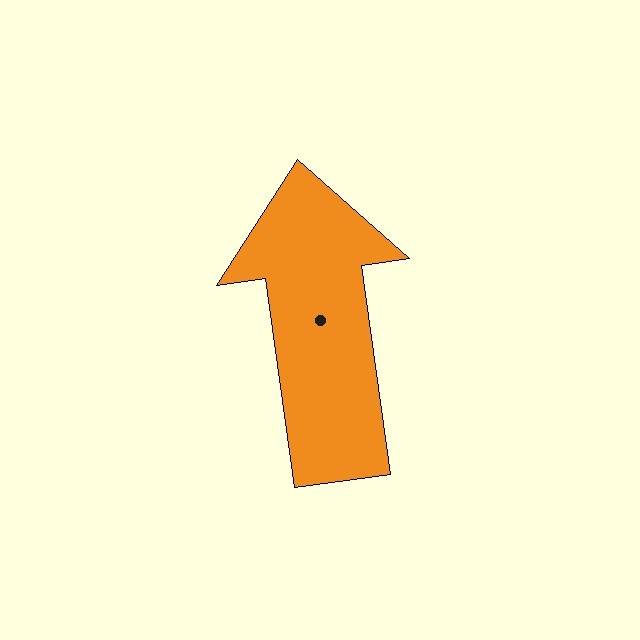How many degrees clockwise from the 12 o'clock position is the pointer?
Approximately 352 degrees.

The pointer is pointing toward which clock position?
Roughly 12 o'clock.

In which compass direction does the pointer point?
North.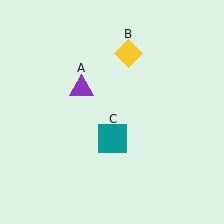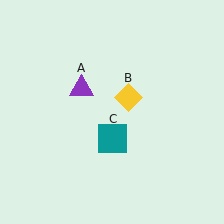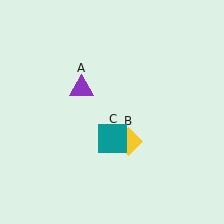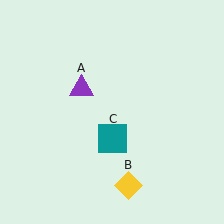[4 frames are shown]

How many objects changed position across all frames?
1 object changed position: yellow diamond (object B).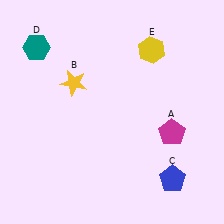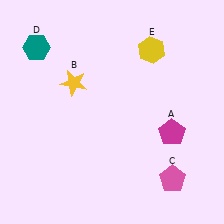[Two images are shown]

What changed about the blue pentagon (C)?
In Image 1, C is blue. In Image 2, it changed to pink.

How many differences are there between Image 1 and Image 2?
There is 1 difference between the two images.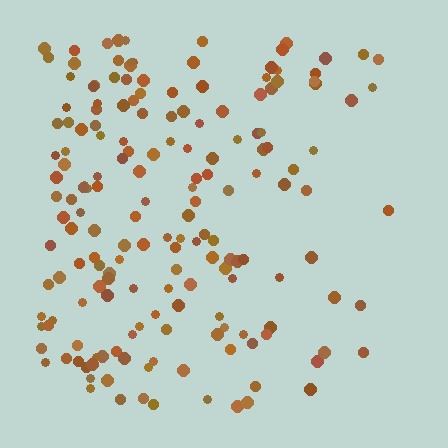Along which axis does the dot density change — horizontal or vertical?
Horizontal.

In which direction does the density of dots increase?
From right to left, with the left side densest.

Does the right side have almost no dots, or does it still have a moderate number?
Still a moderate number, just noticeably fewer than the left.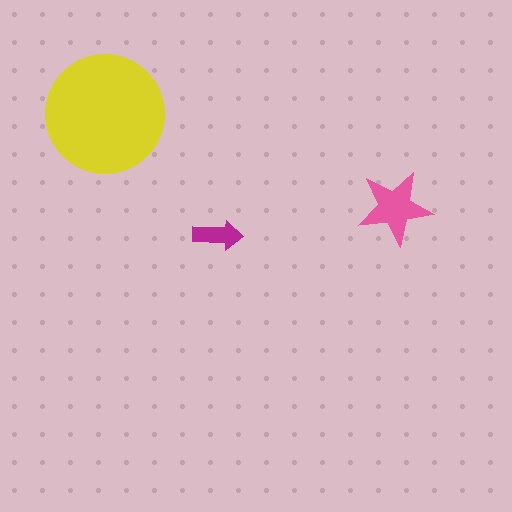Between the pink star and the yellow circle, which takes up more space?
The yellow circle.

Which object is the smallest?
The magenta arrow.